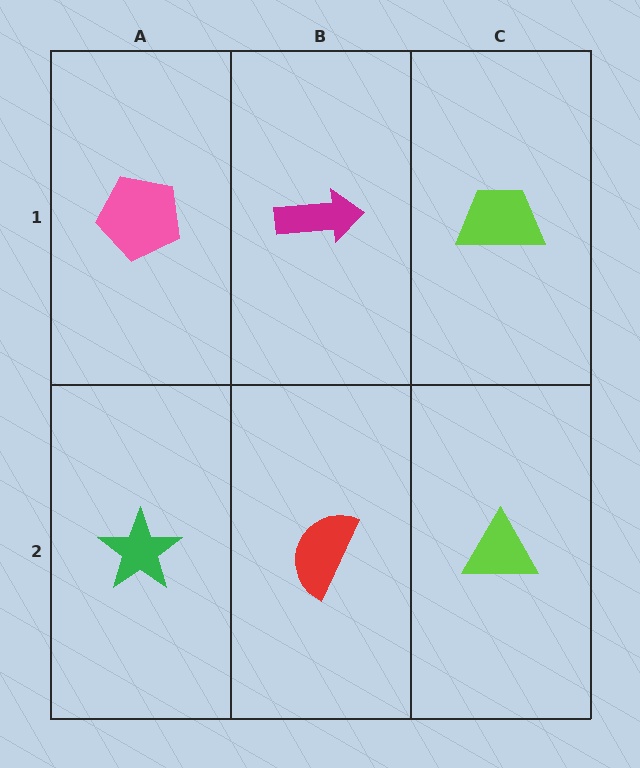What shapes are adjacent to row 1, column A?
A green star (row 2, column A), a magenta arrow (row 1, column B).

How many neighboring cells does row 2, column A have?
2.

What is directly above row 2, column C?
A lime trapezoid.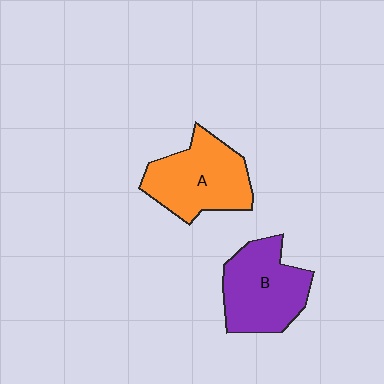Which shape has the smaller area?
Shape B (purple).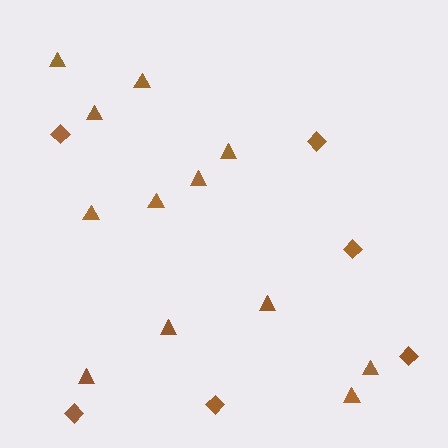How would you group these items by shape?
There are 2 groups: one group of diamonds (6) and one group of triangles (12).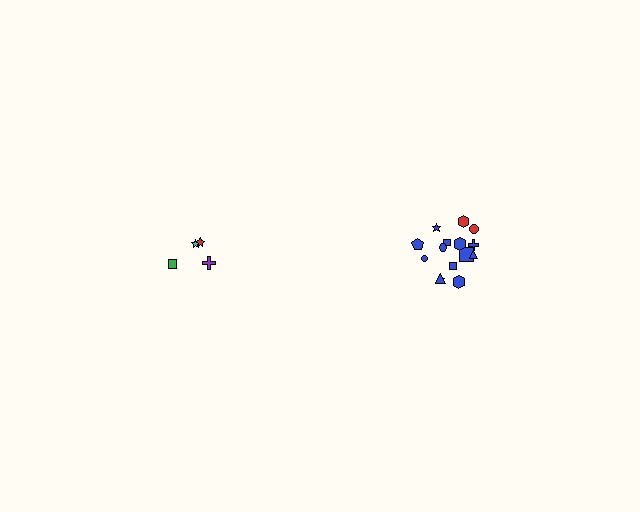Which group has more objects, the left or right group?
The right group.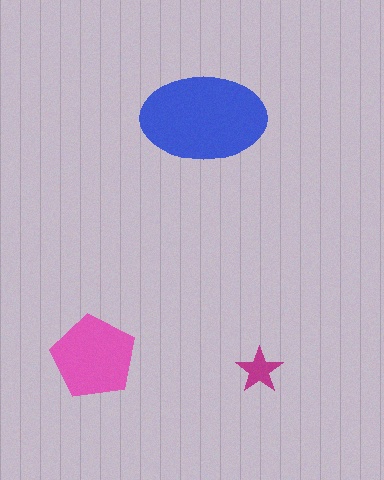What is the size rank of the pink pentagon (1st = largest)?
2nd.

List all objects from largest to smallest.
The blue ellipse, the pink pentagon, the magenta star.